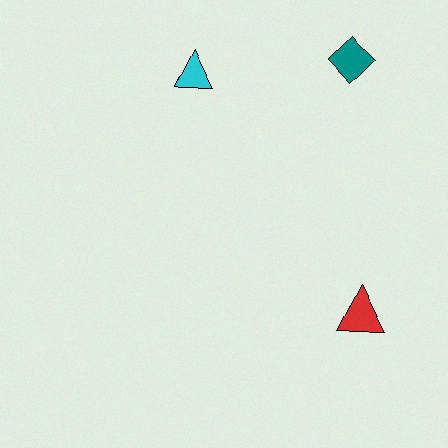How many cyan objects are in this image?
There is 1 cyan object.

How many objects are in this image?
There are 3 objects.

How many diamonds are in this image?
There is 1 diamond.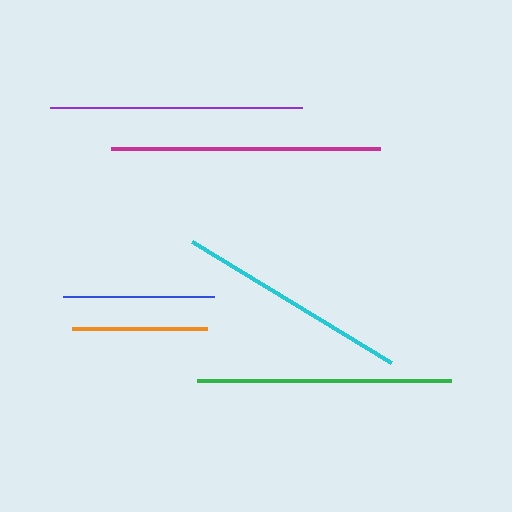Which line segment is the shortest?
The orange line is the shortest at approximately 135 pixels.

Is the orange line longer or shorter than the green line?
The green line is longer than the orange line.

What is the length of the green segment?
The green segment is approximately 254 pixels long.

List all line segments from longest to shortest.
From longest to shortest: magenta, green, purple, cyan, blue, orange.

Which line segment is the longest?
The magenta line is the longest at approximately 270 pixels.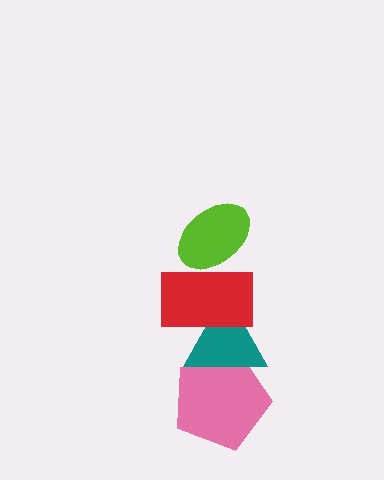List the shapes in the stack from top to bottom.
From top to bottom: the lime ellipse, the red rectangle, the teal triangle, the pink pentagon.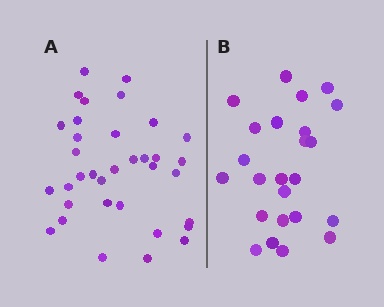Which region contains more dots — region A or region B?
Region A (the left region) has more dots.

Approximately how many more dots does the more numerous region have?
Region A has roughly 12 or so more dots than region B.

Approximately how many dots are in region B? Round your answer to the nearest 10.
About 20 dots. (The exact count is 24, which rounds to 20.)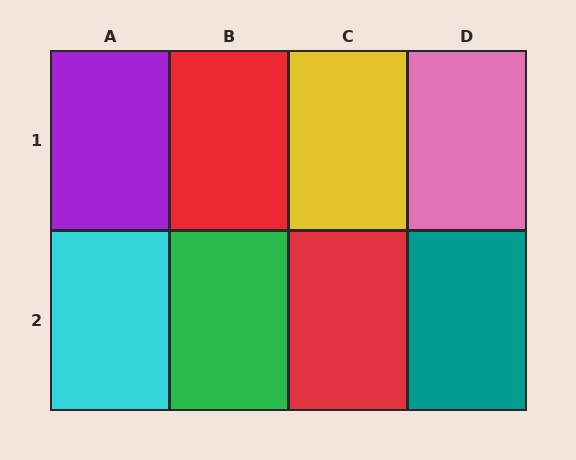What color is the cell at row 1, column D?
Pink.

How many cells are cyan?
1 cell is cyan.